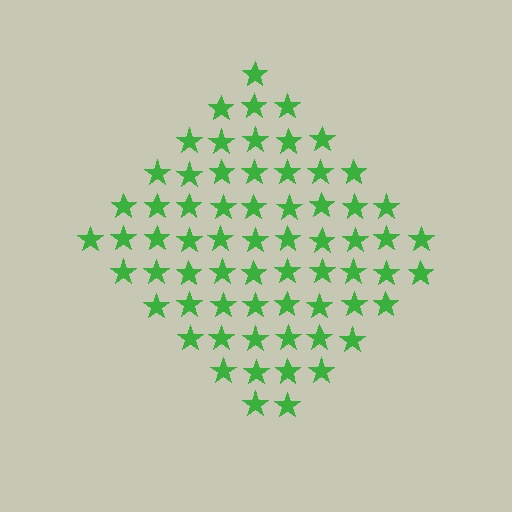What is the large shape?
The large shape is a diamond.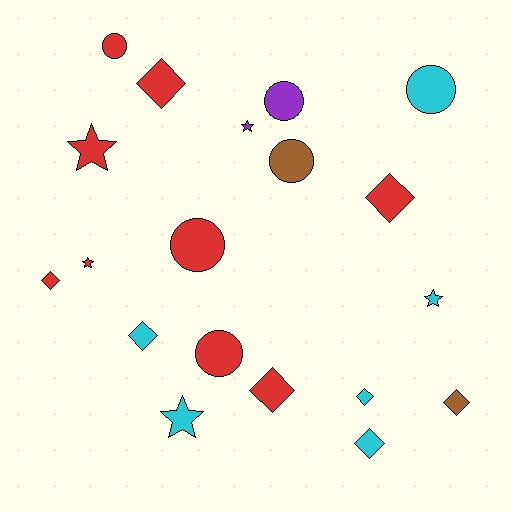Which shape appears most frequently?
Diamond, with 8 objects.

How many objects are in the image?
There are 19 objects.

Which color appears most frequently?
Red, with 9 objects.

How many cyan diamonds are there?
There are 3 cyan diamonds.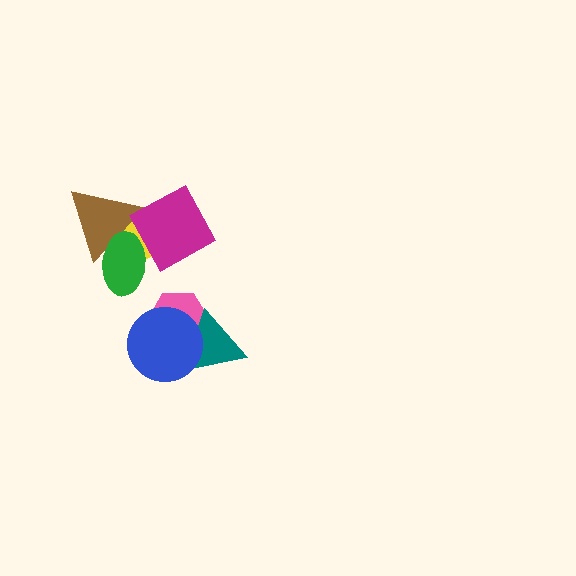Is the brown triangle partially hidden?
Yes, it is partially covered by another shape.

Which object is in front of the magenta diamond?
The green ellipse is in front of the magenta diamond.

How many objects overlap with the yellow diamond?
3 objects overlap with the yellow diamond.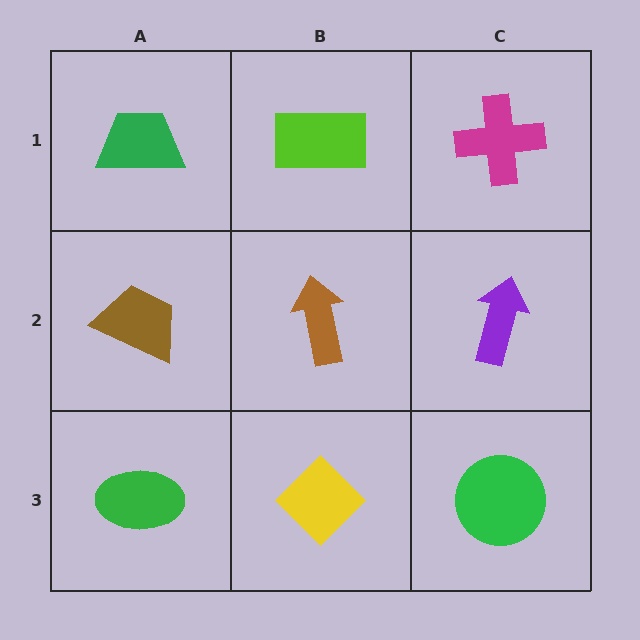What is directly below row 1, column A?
A brown trapezoid.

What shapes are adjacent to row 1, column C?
A purple arrow (row 2, column C), a lime rectangle (row 1, column B).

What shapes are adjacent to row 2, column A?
A green trapezoid (row 1, column A), a green ellipse (row 3, column A), a brown arrow (row 2, column B).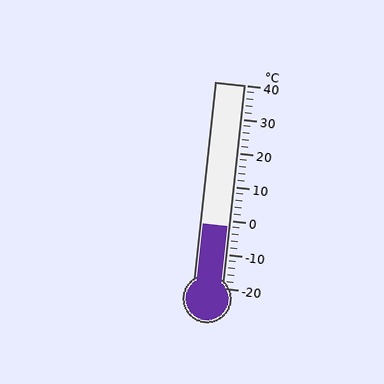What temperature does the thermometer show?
The thermometer shows approximately -2°C.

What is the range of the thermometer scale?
The thermometer scale ranges from -20°C to 40°C.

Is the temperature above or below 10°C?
The temperature is below 10°C.